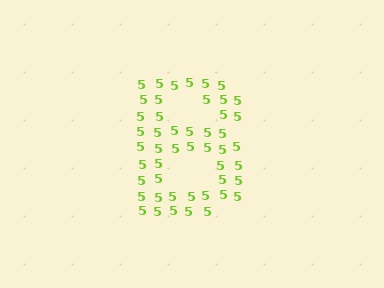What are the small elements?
The small elements are digit 5's.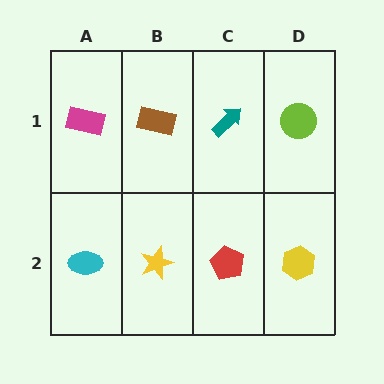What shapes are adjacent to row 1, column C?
A red pentagon (row 2, column C), a brown rectangle (row 1, column B), a lime circle (row 1, column D).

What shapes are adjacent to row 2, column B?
A brown rectangle (row 1, column B), a cyan ellipse (row 2, column A), a red pentagon (row 2, column C).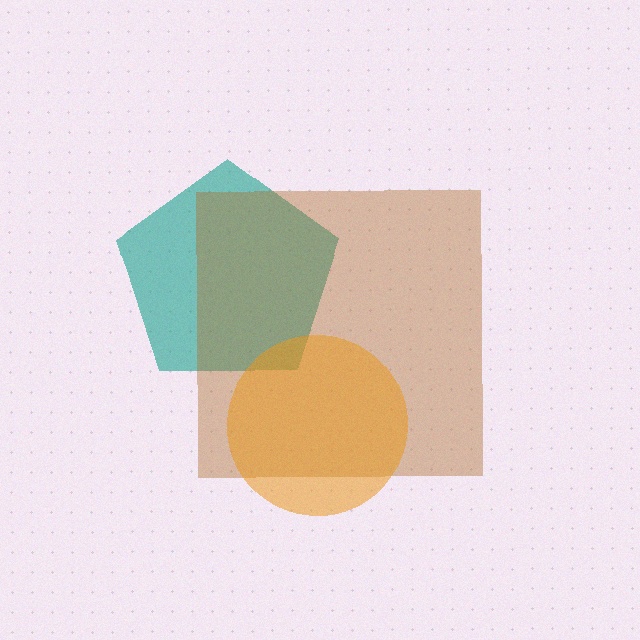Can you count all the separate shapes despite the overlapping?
Yes, there are 3 separate shapes.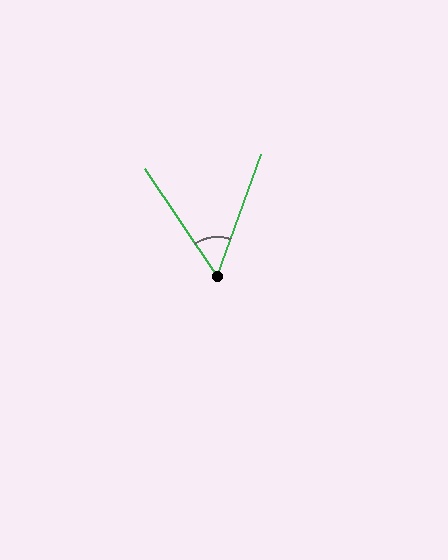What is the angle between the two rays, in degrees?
Approximately 54 degrees.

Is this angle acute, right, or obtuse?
It is acute.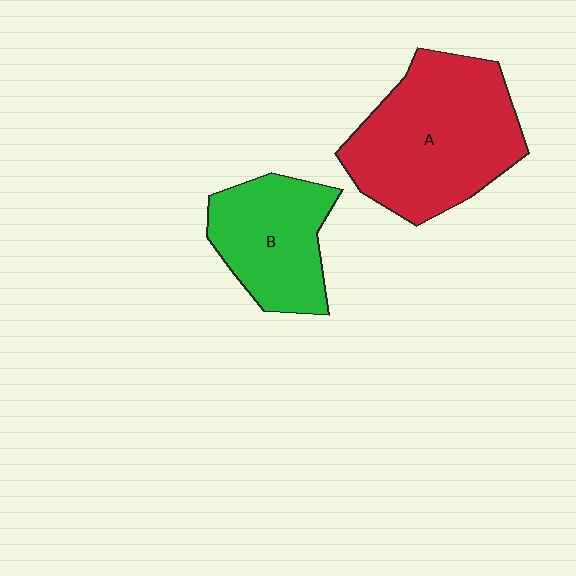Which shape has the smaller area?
Shape B (green).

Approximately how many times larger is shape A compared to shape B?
Approximately 1.6 times.